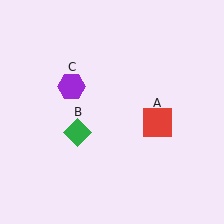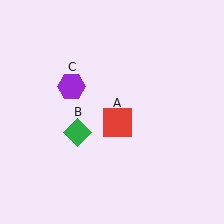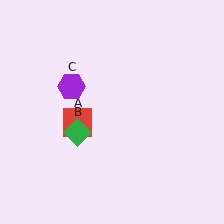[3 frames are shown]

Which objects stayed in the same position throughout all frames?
Green diamond (object B) and purple hexagon (object C) remained stationary.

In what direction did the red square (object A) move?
The red square (object A) moved left.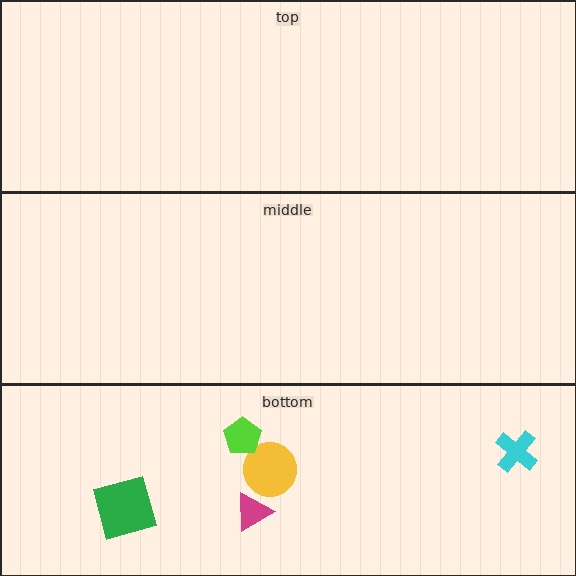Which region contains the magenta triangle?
The bottom region.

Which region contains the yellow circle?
The bottom region.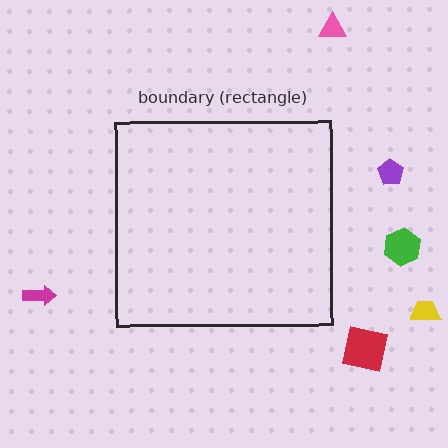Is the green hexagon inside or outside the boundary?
Outside.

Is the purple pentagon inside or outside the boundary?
Outside.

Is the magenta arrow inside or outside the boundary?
Outside.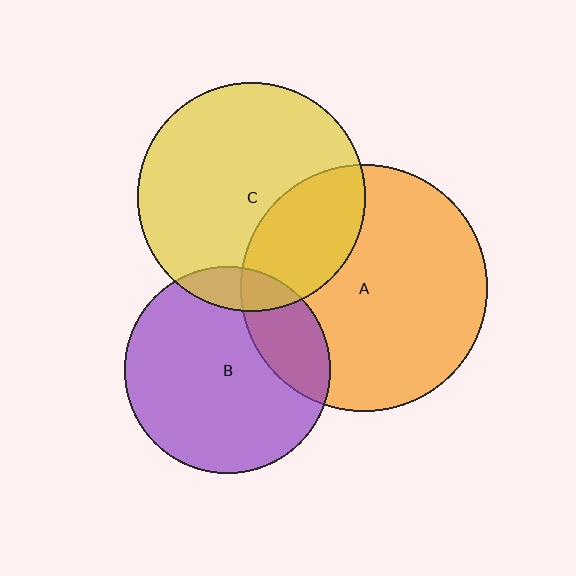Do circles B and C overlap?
Yes.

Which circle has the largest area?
Circle A (orange).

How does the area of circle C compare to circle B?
Approximately 1.2 times.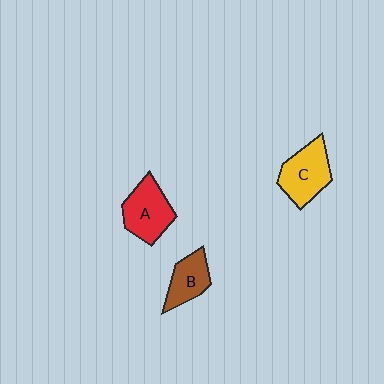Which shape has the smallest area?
Shape B (brown).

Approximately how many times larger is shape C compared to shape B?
Approximately 1.4 times.